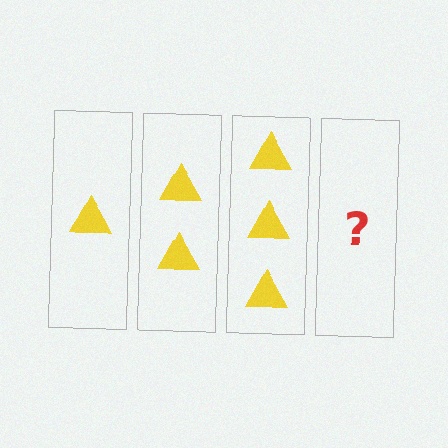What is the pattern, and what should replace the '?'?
The pattern is that each step adds one more triangle. The '?' should be 4 triangles.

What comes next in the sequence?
The next element should be 4 triangles.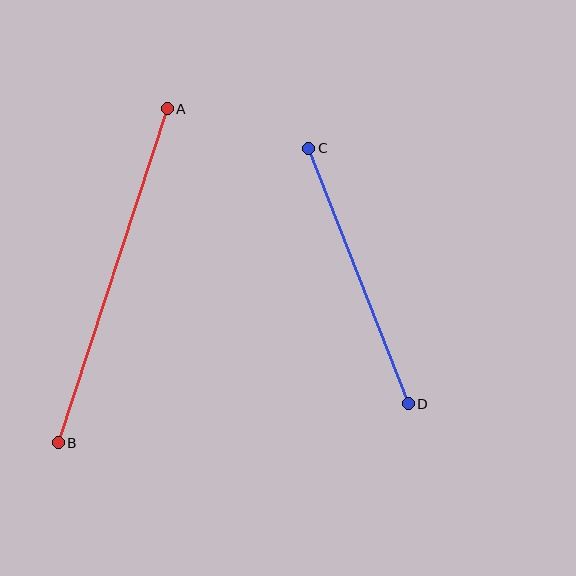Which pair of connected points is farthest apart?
Points A and B are farthest apart.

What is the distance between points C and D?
The distance is approximately 274 pixels.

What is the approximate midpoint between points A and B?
The midpoint is at approximately (113, 276) pixels.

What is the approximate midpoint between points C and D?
The midpoint is at approximately (358, 276) pixels.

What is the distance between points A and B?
The distance is approximately 351 pixels.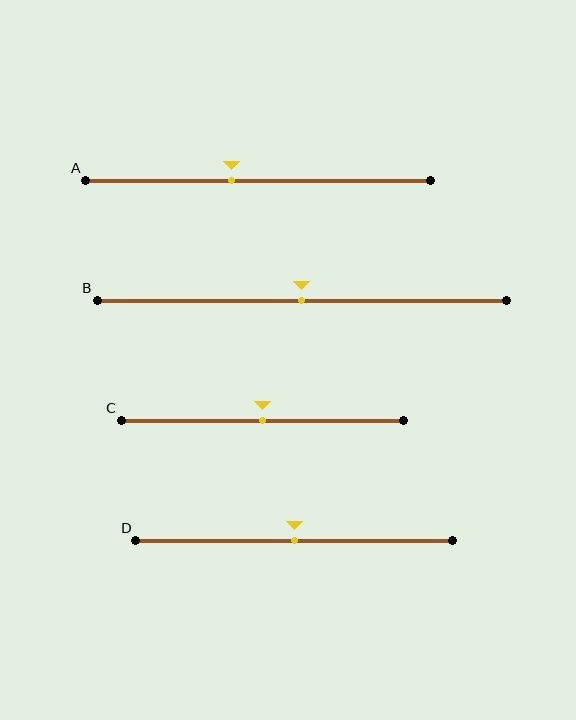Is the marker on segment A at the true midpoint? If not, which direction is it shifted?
No, the marker on segment A is shifted to the left by about 8% of the segment length.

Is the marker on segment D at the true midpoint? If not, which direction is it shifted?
Yes, the marker on segment D is at the true midpoint.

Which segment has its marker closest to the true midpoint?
Segment B has its marker closest to the true midpoint.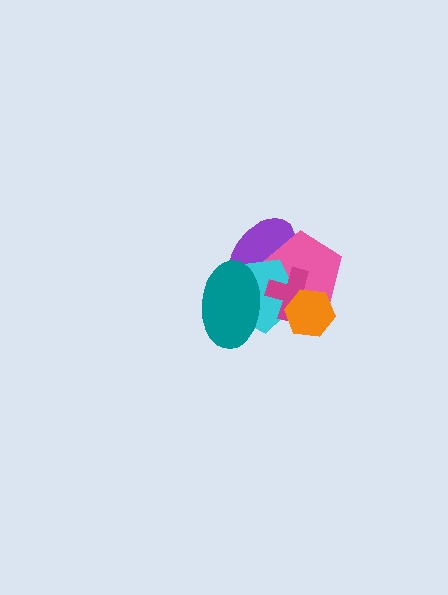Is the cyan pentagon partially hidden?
Yes, it is partially covered by another shape.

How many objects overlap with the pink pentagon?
4 objects overlap with the pink pentagon.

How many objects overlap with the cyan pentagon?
5 objects overlap with the cyan pentagon.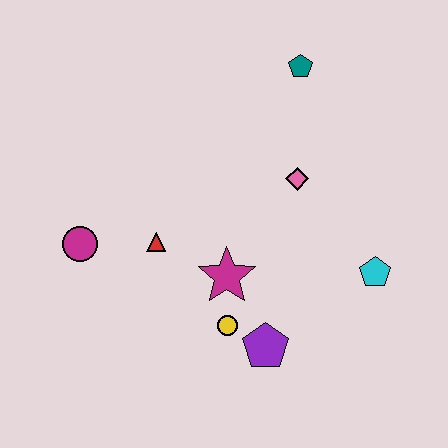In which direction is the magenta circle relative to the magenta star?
The magenta circle is to the left of the magenta star.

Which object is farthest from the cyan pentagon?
The magenta circle is farthest from the cyan pentagon.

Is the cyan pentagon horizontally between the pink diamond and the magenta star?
No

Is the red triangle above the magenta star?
Yes